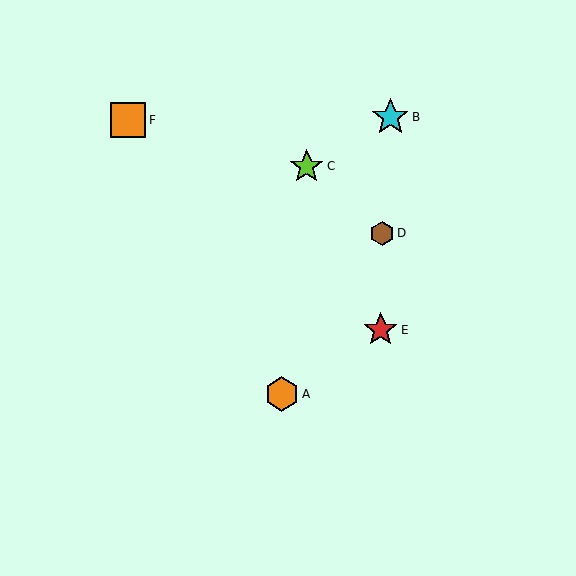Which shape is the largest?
The cyan star (labeled B) is the largest.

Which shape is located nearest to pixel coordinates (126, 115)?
The orange square (labeled F) at (128, 120) is nearest to that location.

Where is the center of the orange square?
The center of the orange square is at (128, 120).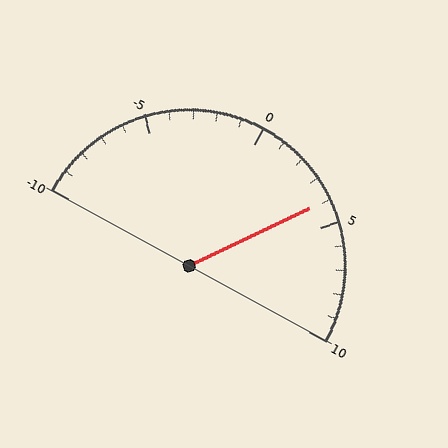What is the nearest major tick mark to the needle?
The nearest major tick mark is 5.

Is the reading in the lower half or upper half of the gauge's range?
The reading is in the upper half of the range (-10 to 10).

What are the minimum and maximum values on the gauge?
The gauge ranges from -10 to 10.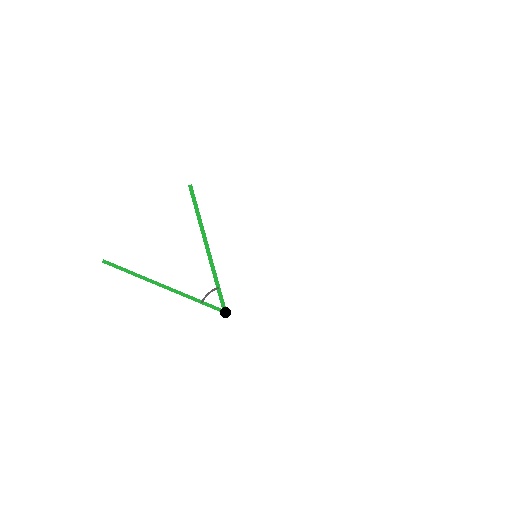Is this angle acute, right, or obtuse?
It is acute.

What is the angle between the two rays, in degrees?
Approximately 52 degrees.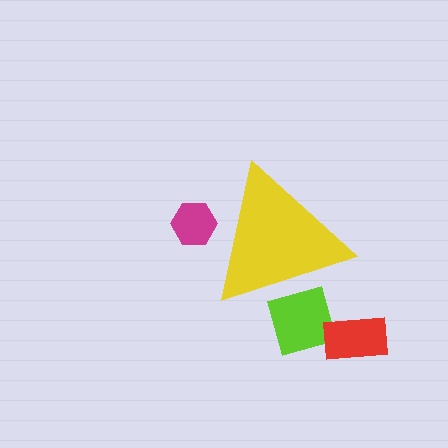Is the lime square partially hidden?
Yes, the lime square is partially hidden behind the yellow triangle.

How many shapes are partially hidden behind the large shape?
2 shapes are partially hidden.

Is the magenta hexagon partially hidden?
Yes, the magenta hexagon is partially hidden behind the yellow triangle.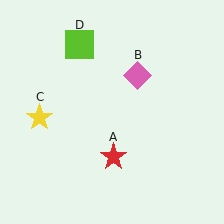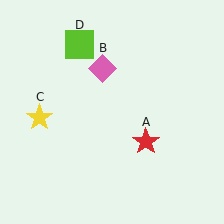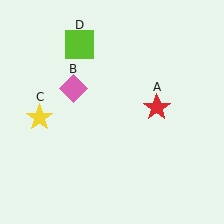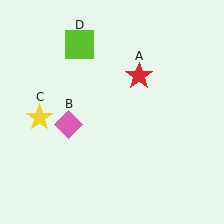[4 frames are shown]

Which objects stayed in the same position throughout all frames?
Yellow star (object C) and lime square (object D) remained stationary.